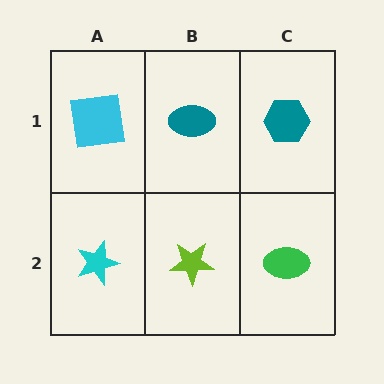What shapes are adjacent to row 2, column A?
A cyan square (row 1, column A), a lime star (row 2, column B).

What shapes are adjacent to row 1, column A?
A cyan star (row 2, column A), a teal ellipse (row 1, column B).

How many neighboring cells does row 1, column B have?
3.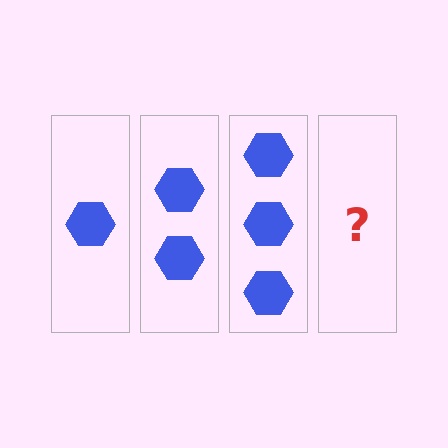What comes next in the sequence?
The next element should be 4 hexagons.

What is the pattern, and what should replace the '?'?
The pattern is that each step adds one more hexagon. The '?' should be 4 hexagons.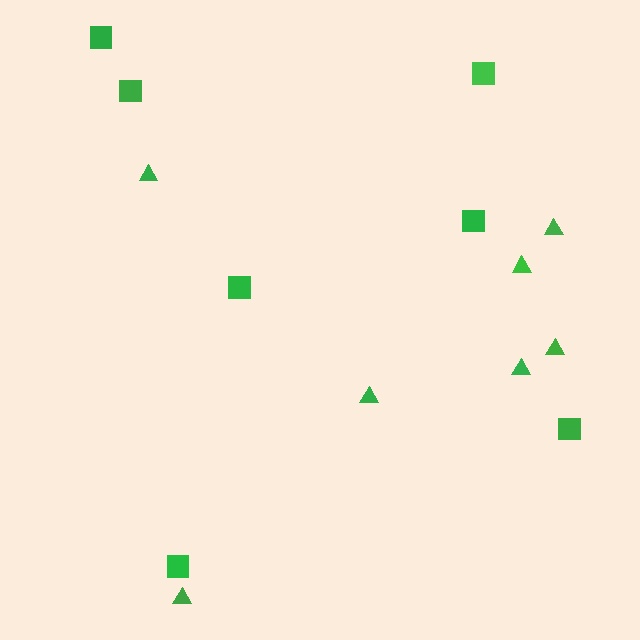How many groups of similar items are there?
There are 2 groups: one group of triangles (7) and one group of squares (7).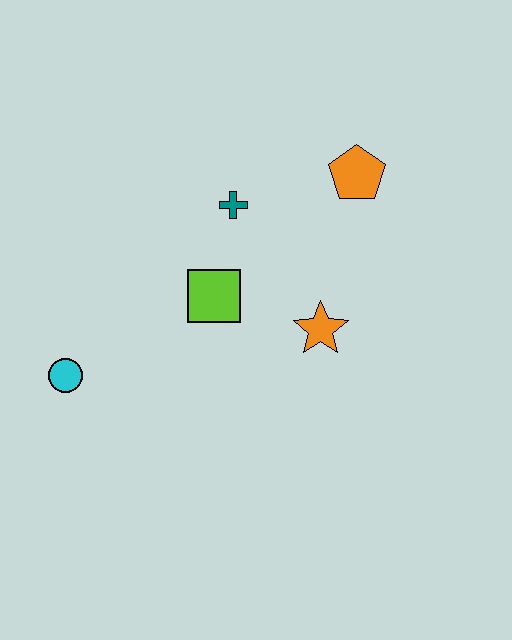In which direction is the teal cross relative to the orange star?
The teal cross is above the orange star.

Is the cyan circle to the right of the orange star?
No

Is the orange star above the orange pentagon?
No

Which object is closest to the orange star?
The lime square is closest to the orange star.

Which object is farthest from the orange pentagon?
The cyan circle is farthest from the orange pentagon.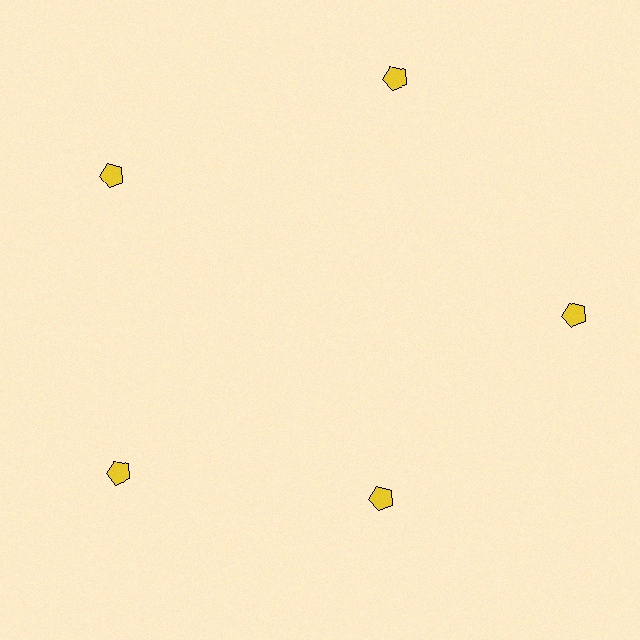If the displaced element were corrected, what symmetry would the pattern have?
It would have 5-fold rotational symmetry — the pattern would map onto itself every 72 degrees.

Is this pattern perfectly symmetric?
No. The 5 yellow pentagons are arranged in a ring, but one element near the 5 o'clock position is pulled inward toward the center, breaking the 5-fold rotational symmetry.